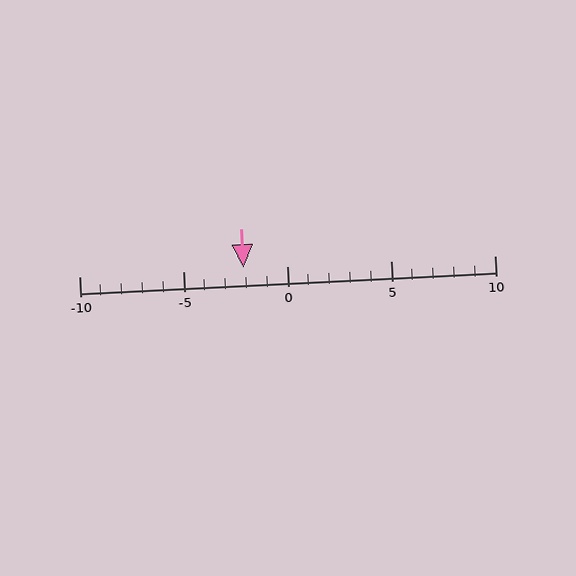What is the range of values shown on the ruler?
The ruler shows values from -10 to 10.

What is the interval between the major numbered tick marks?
The major tick marks are spaced 5 units apart.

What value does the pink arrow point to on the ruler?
The pink arrow points to approximately -2.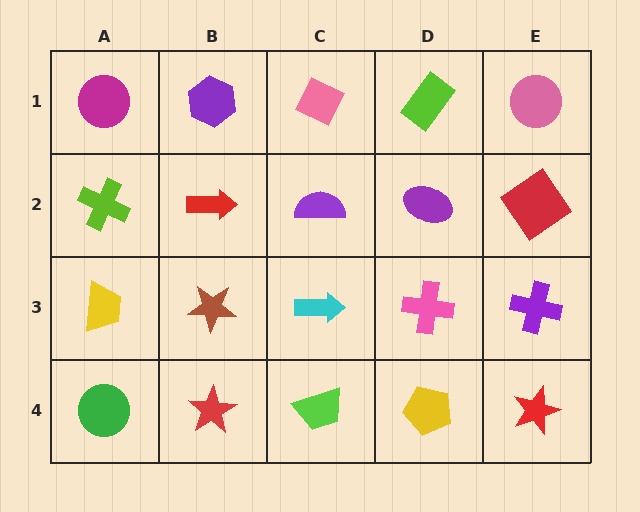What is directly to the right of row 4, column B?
A lime trapezoid.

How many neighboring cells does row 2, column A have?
3.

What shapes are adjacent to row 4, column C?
A cyan arrow (row 3, column C), a red star (row 4, column B), a yellow pentagon (row 4, column D).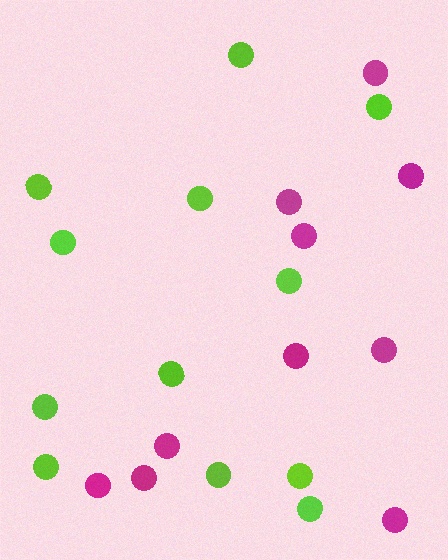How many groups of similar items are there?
There are 2 groups: one group of lime circles (12) and one group of magenta circles (10).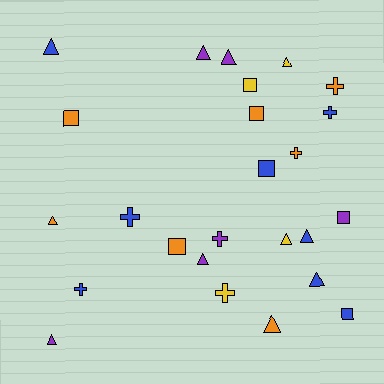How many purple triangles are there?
There are 4 purple triangles.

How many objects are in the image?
There are 25 objects.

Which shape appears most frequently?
Triangle, with 11 objects.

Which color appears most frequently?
Blue, with 8 objects.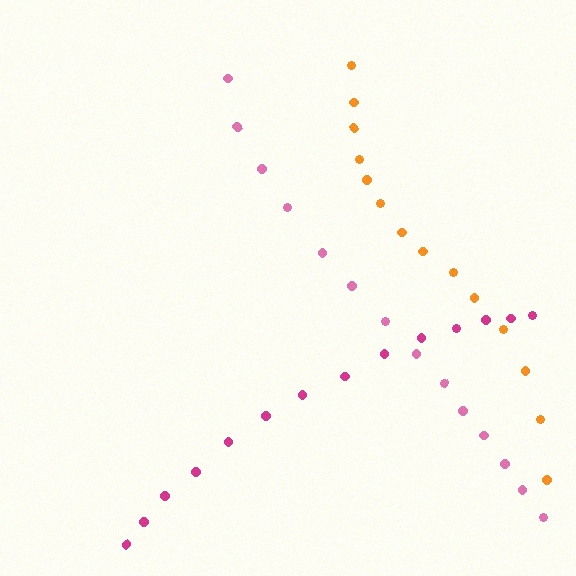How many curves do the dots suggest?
There are 3 distinct paths.